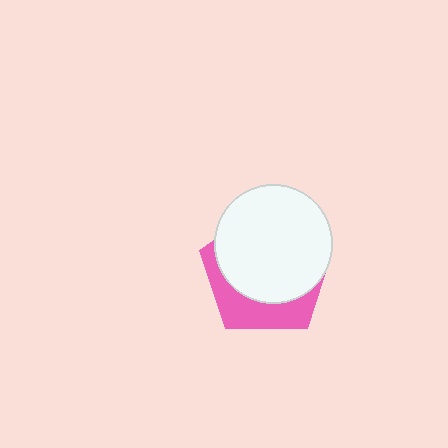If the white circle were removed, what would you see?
You would see the complete pink pentagon.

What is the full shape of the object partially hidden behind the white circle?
The partially hidden object is a pink pentagon.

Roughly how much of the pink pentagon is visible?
A small part of it is visible (roughly 32%).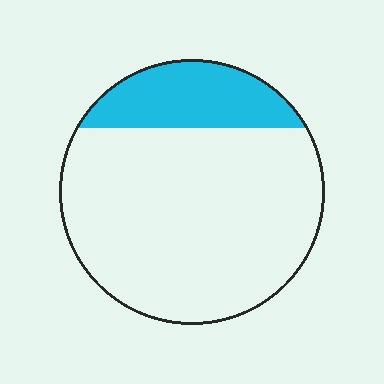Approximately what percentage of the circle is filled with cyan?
Approximately 20%.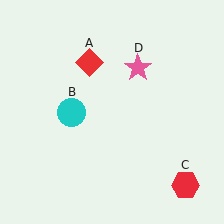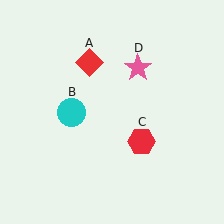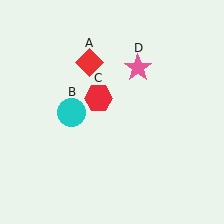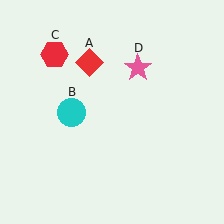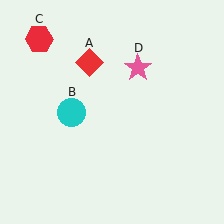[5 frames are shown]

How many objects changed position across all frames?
1 object changed position: red hexagon (object C).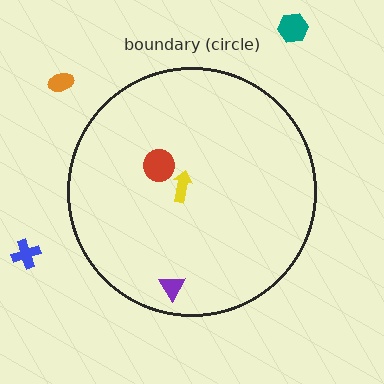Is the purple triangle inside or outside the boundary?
Inside.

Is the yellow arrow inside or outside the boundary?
Inside.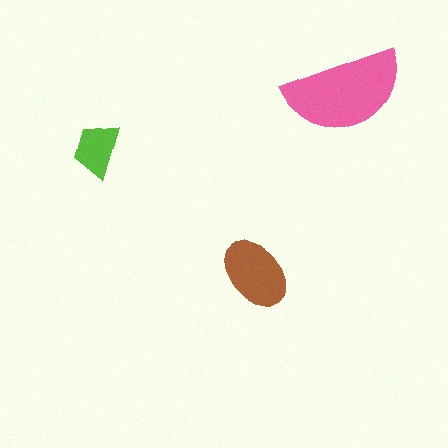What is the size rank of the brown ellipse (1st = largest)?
2nd.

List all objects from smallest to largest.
The lime trapezoid, the brown ellipse, the pink semicircle.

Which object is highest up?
The pink semicircle is topmost.